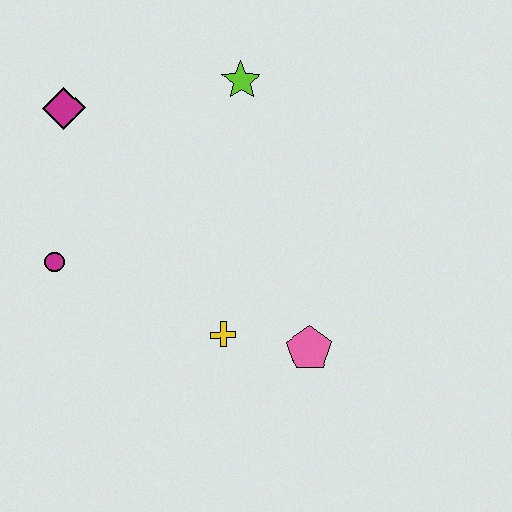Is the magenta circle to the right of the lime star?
No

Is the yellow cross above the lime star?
No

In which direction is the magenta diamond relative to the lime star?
The magenta diamond is to the left of the lime star.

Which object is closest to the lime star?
The magenta diamond is closest to the lime star.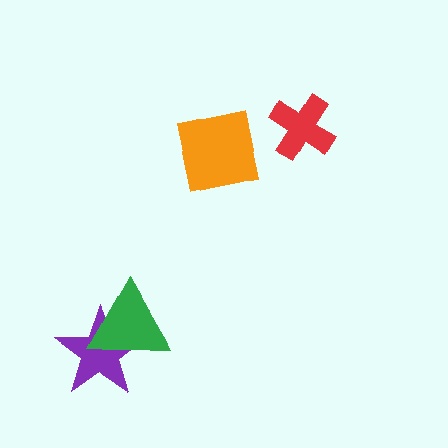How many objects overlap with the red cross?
0 objects overlap with the red cross.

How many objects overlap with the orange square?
0 objects overlap with the orange square.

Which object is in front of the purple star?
The green triangle is in front of the purple star.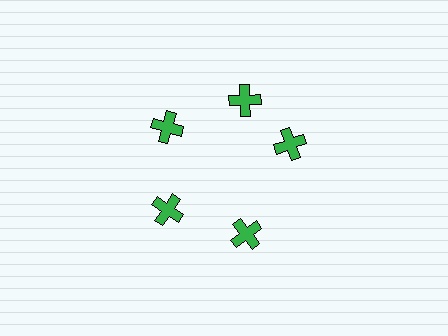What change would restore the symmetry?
The symmetry would be restored by rotating it back into even spacing with its neighbors so that all 5 crosses sit at equal angles and equal distance from the center.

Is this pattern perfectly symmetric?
No. The 5 green crosses are arranged in a ring, but one element near the 3 o'clock position is rotated out of alignment along the ring, breaking the 5-fold rotational symmetry.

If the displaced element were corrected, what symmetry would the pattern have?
It would have 5-fold rotational symmetry — the pattern would map onto itself every 72 degrees.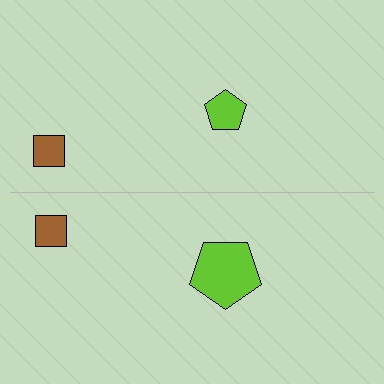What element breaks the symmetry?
The lime pentagon on the bottom side has a different size than its mirror counterpart.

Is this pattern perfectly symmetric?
No, the pattern is not perfectly symmetric. The lime pentagon on the bottom side has a different size than its mirror counterpart.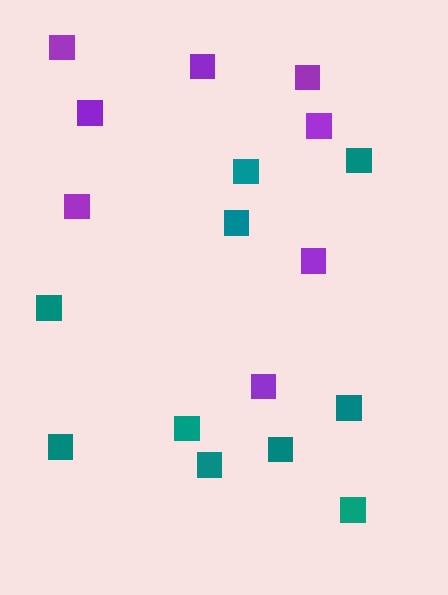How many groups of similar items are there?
There are 2 groups: one group of purple squares (8) and one group of teal squares (10).